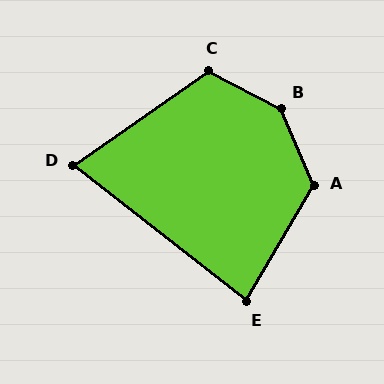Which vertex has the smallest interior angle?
D, at approximately 73 degrees.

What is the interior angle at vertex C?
Approximately 118 degrees (obtuse).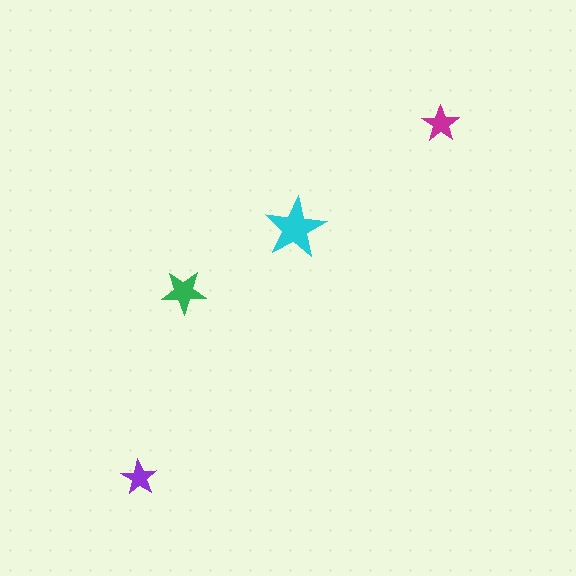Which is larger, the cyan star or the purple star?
The cyan one.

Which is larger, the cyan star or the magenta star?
The cyan one.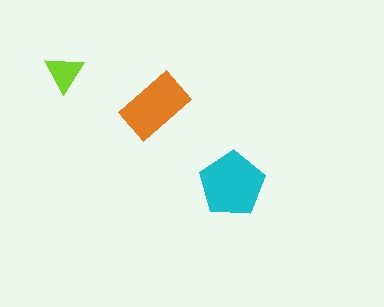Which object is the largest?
The cyan pentagon.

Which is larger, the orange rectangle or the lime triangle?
The orange rectangle.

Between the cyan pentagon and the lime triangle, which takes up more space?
The cyan pentagon.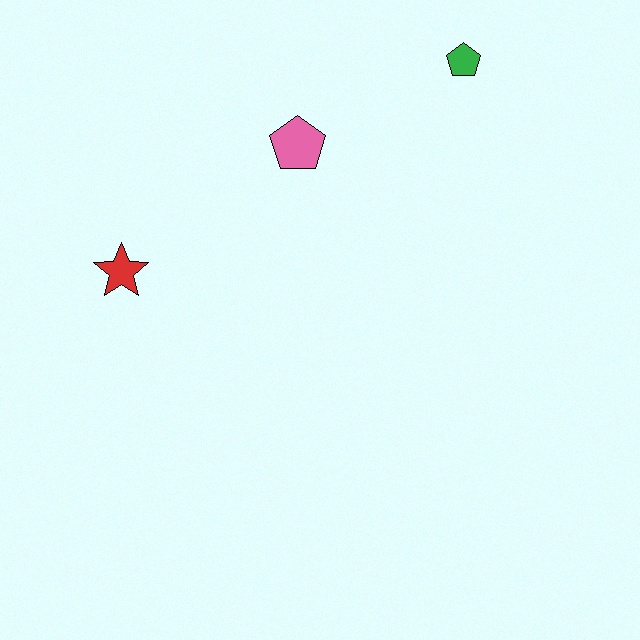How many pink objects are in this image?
There is 1 pink object.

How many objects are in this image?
There are 3 objects.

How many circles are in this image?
There are no circles.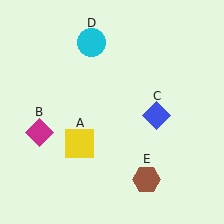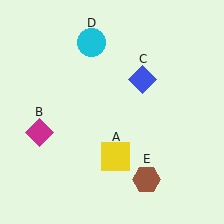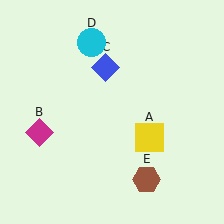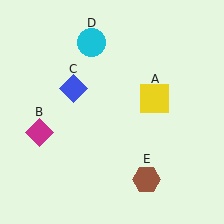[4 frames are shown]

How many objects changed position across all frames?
2 objects changed position: yellow square (object A), blue diamond (object C).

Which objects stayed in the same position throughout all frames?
Magenta diamond (object B) and cyan circle (object D) and brown hexagon (object E) remained stationary.